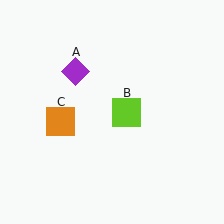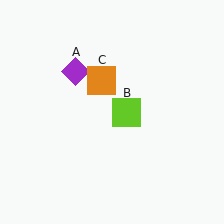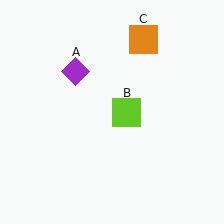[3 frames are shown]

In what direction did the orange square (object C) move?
The orange square (object C) moved up and to the right.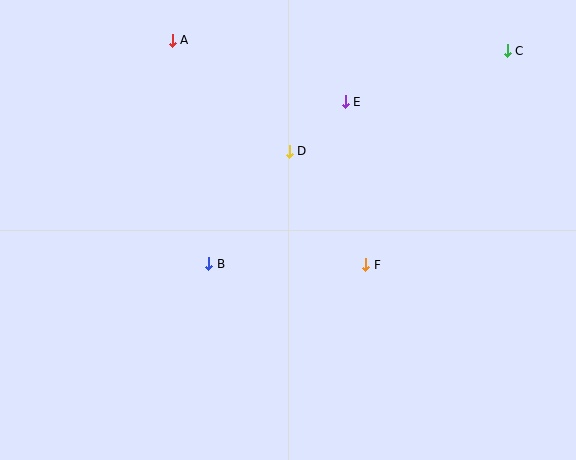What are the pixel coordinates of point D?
Point D is at (289, 151).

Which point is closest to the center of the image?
Point D at (289, 151) is closest to the center.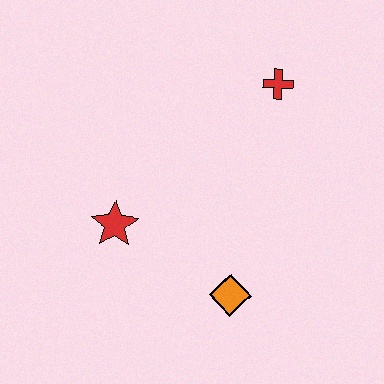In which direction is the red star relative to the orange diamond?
The red star is to the left of the orange diamond.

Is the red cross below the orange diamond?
No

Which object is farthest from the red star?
The red cross is farthest from the red star.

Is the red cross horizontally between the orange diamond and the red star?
No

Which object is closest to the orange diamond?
The red star is closest to the orange diamond.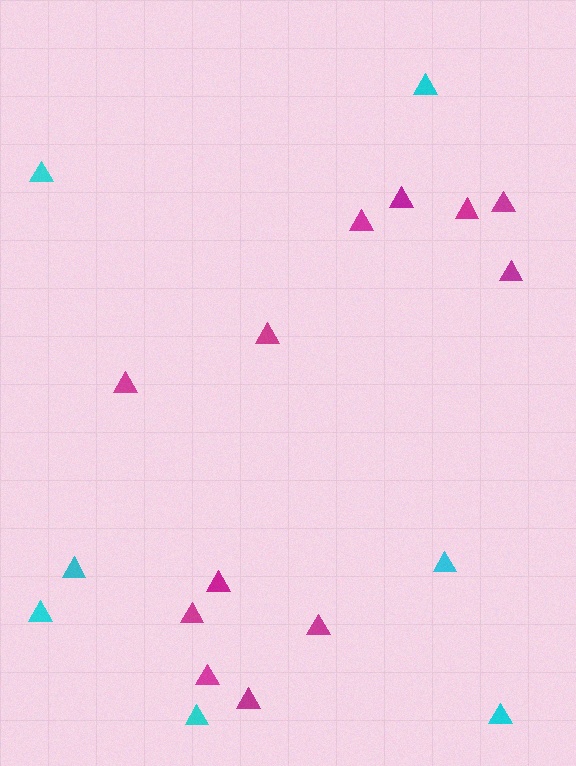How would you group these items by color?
There are 2 groups: one group of magenta triangles (12) and one group of cyan triangles (7).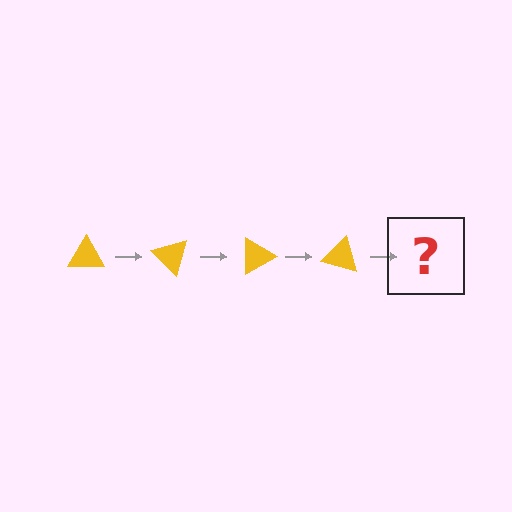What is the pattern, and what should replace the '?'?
The pattern is that the triangle rotates 45 degrees each step. The '?' should be a yellow triangle rotated 180 degrees.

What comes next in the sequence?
The next element should be a yellow triangle rotated 180 degrees.